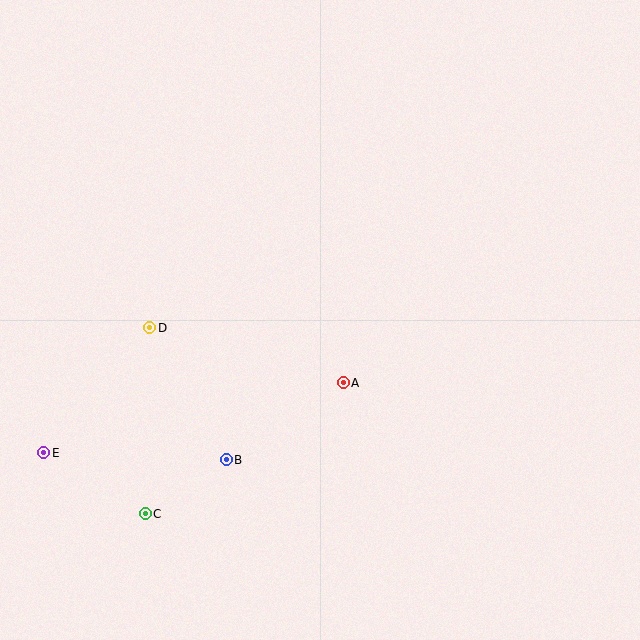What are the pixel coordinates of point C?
Point C is at (145, 514).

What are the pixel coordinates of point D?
Point D is at (150, 328).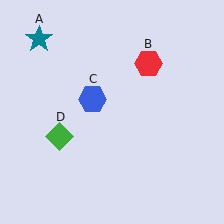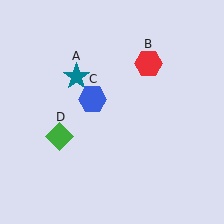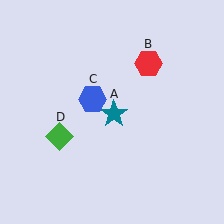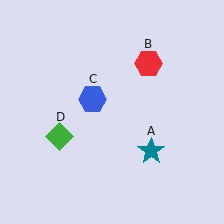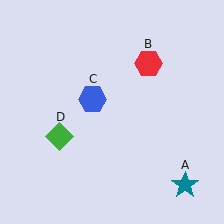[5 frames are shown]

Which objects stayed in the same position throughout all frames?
Red hexagon (object B) and blue hexagon (object C) and green diamond (object D) remained stationary.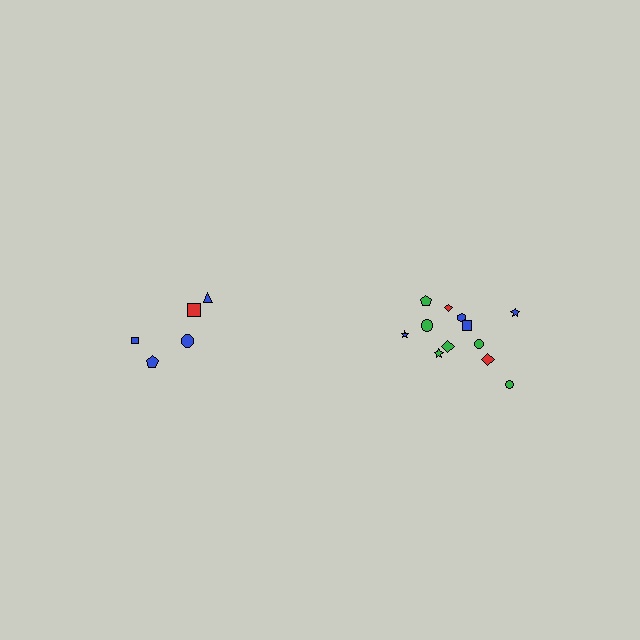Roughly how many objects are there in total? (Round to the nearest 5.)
Roughly 15 objects in total.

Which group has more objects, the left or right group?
The right group.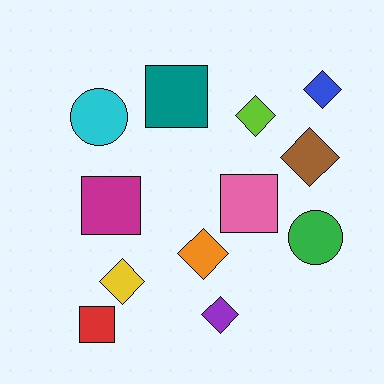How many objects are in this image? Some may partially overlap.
There are 12 objects.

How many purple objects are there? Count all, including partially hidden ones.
There is 1 purple object.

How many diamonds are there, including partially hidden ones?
There are 6 diamonds.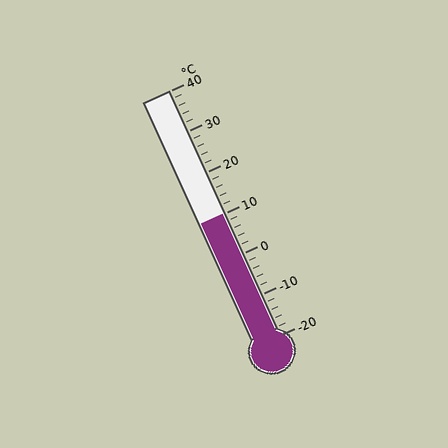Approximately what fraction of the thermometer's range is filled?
The thermometer is filled to approximately 50% of its range.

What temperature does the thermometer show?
The thermometer shows approximately 10°C.